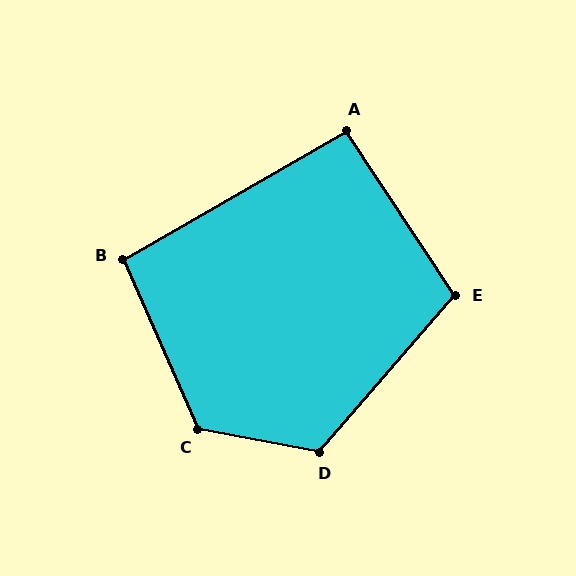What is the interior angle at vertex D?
Approximately 120 degrees (obtuse).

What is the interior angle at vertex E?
Approximately 106 degrees (obtuse).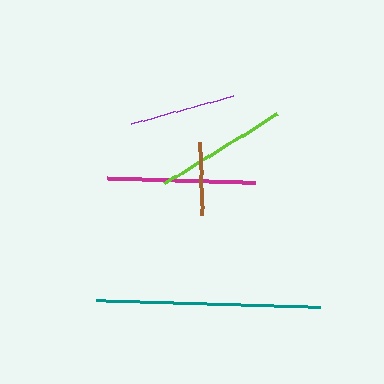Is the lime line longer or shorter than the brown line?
The lime line is longer than the brown line.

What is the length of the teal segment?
The teal segment is approximately 224 pixels long.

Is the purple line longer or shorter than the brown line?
The purple line is longer than the brown line.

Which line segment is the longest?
The teal line is the longest at approximately 224 pixels.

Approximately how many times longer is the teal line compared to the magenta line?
The teal line is approximately 1.5 times the length of the magenta line.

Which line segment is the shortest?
The brown line is the shortest at approximately 73 pixels.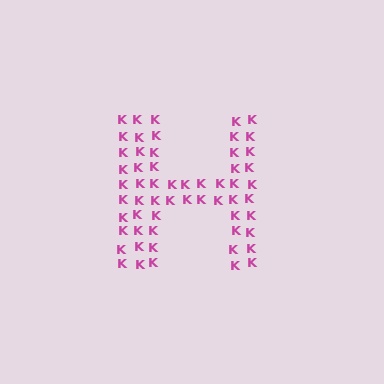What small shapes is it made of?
It is made of small letter K's.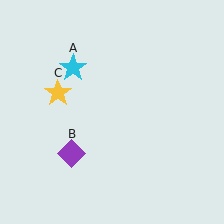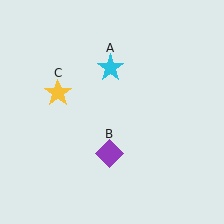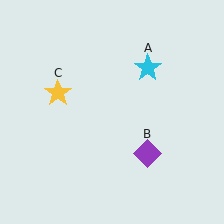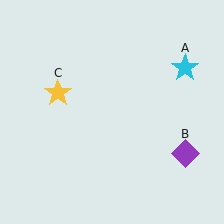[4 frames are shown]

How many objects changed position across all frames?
2 objects changed position: cyan star (object A), purple diamond (object B).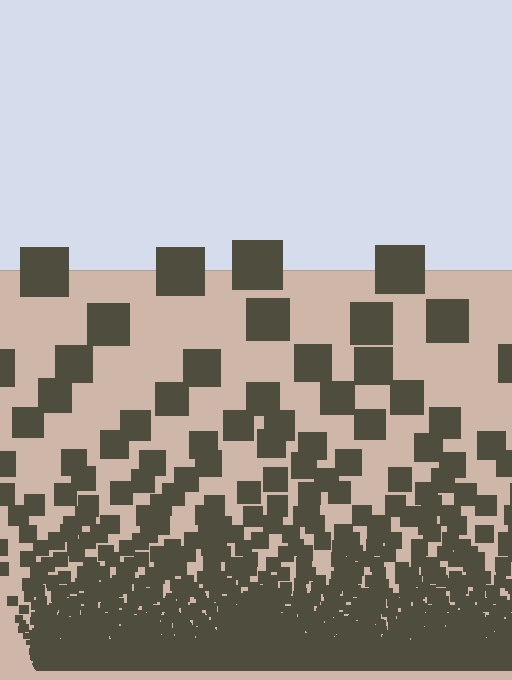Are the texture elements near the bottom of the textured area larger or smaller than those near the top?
Smaller. The gradient is inverted — elements near the bottom are smaller and denser.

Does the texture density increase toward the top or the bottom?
Density increases toward the bottom.